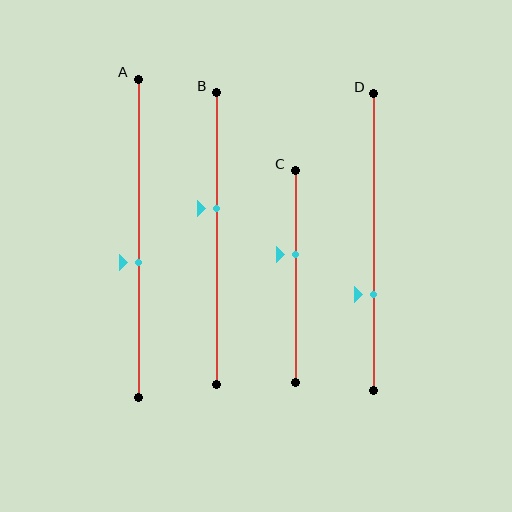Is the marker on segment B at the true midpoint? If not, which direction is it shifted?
No, the marker on segment B is shifted upward by about 10% of the segment length.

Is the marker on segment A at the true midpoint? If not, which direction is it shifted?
No, the marker on segment A is shifted downward by about 7% of the segment length.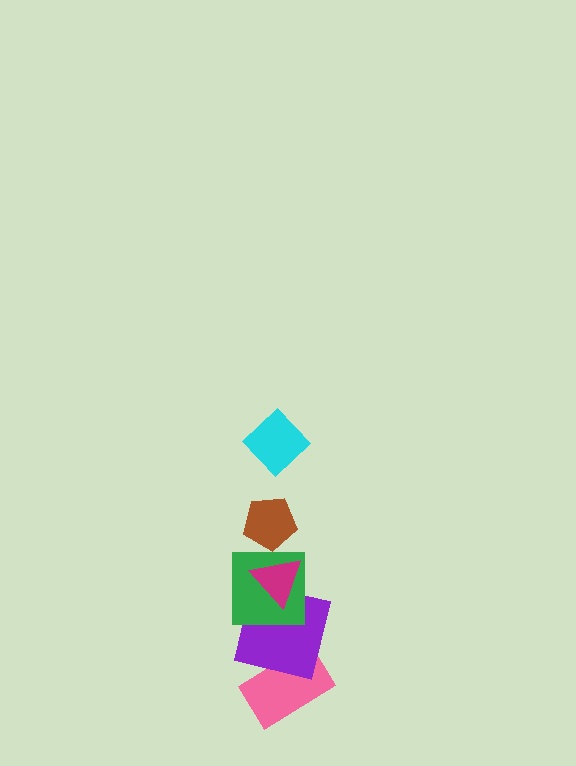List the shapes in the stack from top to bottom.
From top to bottom: the cyan diamond, the brown pentagon, the magenta triangle, the green square, the purple square, the pink rectangle.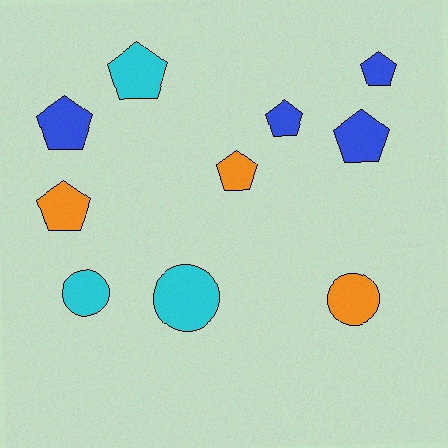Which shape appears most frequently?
Pentagon, with 7 objects.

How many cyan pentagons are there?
There is 1 cyan pentagon.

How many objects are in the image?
There are 10 objects.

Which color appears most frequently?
Blue, with 4 objects.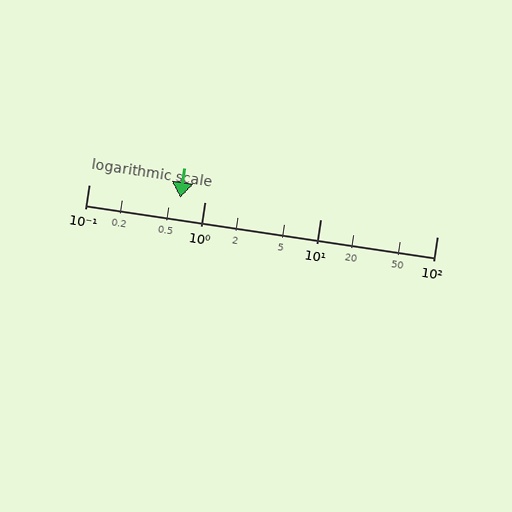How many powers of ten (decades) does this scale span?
The scale spans 3 decades, from 0.1 to 100.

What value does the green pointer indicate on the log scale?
The pointer indicates approximately 0.61.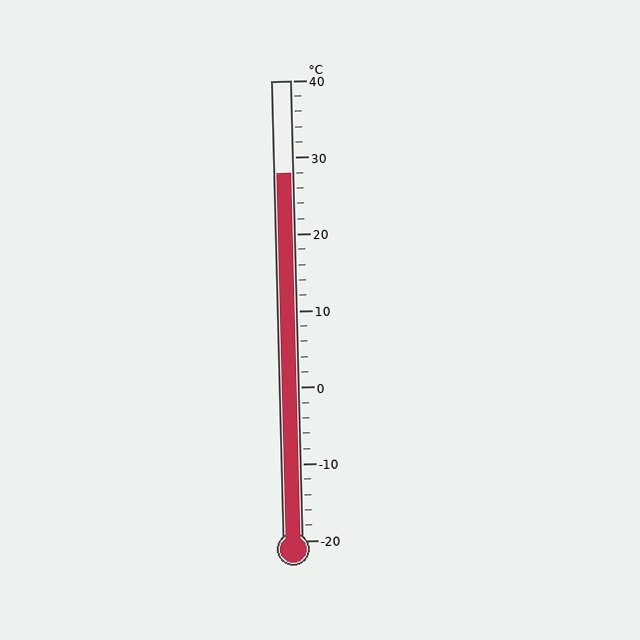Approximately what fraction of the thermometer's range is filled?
The thermometer is filled to approximately 80% of its range.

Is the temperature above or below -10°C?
The temperature is above -10°C.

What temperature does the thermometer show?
The thermometer shows approximately 28°C.